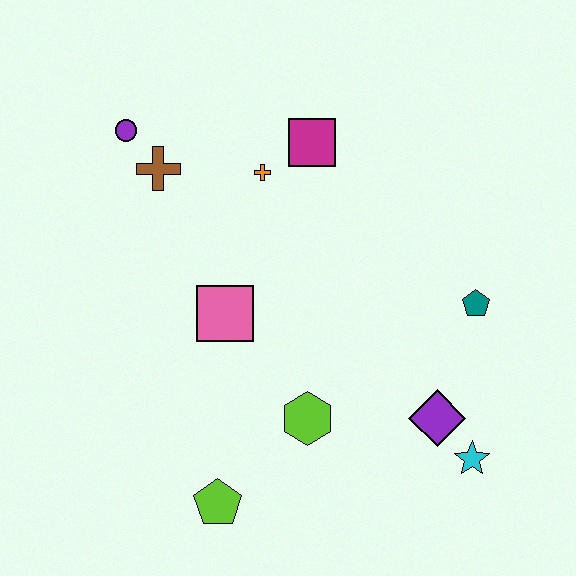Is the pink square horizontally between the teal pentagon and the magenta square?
No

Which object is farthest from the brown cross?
The cyan star is farthest from the brown cross.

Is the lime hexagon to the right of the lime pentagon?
Yes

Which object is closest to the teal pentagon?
The purple diamond is closest to the teal pentagon.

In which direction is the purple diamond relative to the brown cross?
The purple diamond is to the right of the brown cross.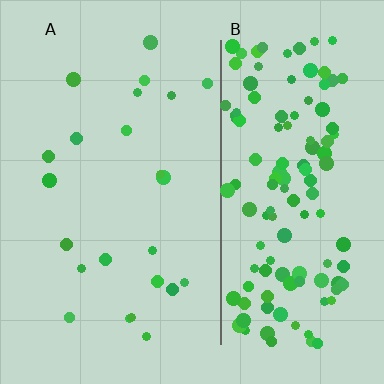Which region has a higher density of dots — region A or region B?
B (the right).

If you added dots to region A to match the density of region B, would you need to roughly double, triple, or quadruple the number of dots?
Approximately quadruple.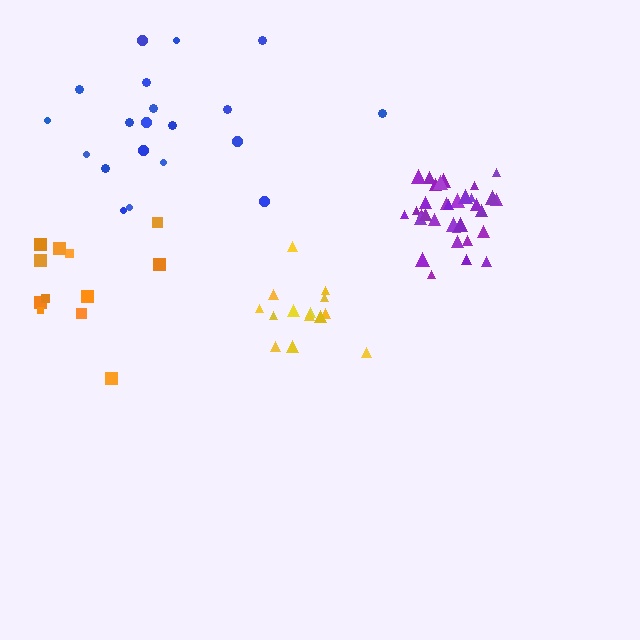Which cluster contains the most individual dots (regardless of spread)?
Purple (34).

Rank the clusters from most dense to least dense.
purple, yellow, blue, orange.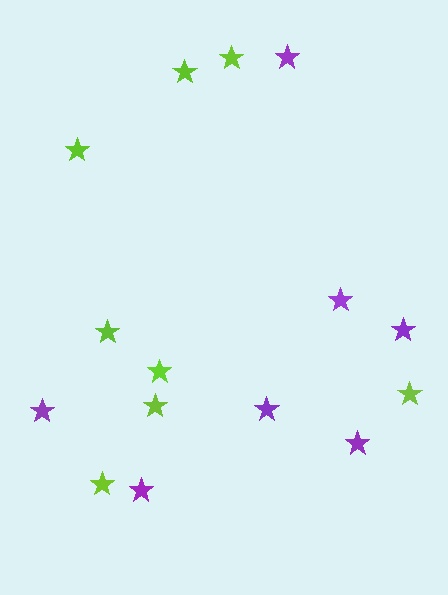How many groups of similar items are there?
There are 2 groups: one group of lime stars (8) and one group of purple stars (7).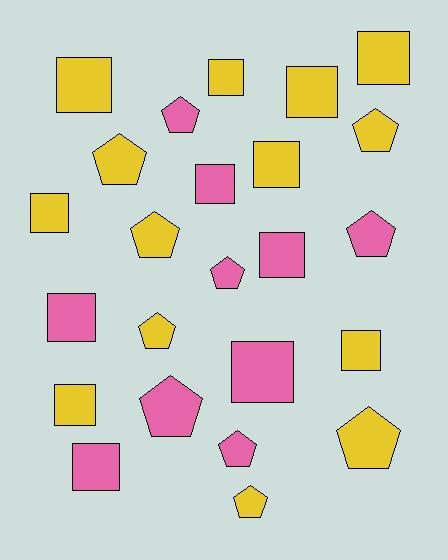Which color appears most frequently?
Yellow, with 14 objects.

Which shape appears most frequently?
Square, with 13 objects.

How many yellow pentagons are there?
There are 6 yellow pentagons.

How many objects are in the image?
There are 24 objects.